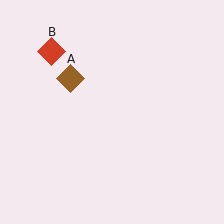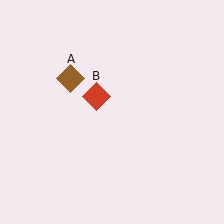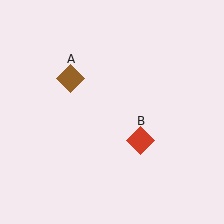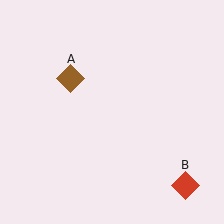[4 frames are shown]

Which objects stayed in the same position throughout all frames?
Brown diamond (object A) remained stationary.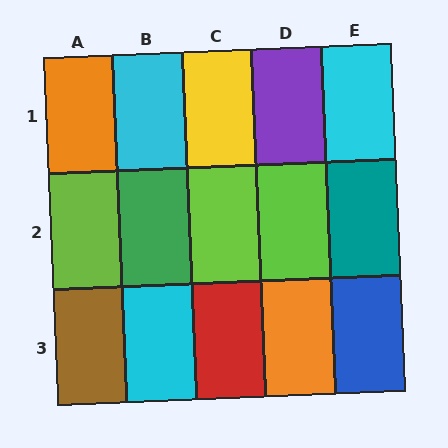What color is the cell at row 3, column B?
Cyan.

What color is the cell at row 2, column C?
Lime.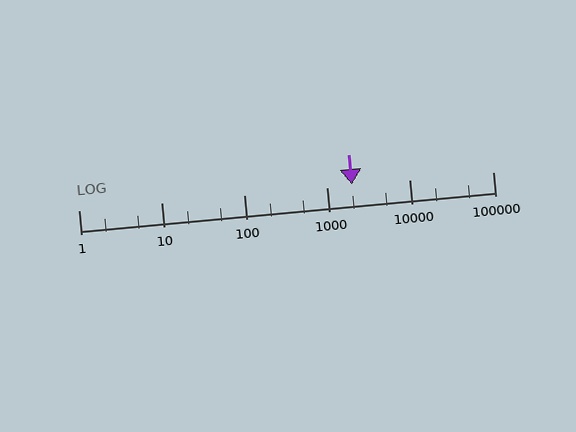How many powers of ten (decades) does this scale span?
The scale spans 5 decades, from 1 to 100000.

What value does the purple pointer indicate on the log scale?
The pointer indicates approximately 2000.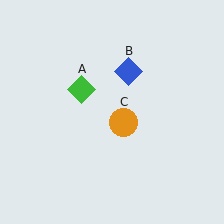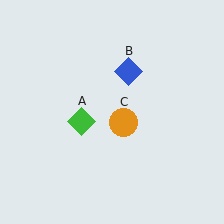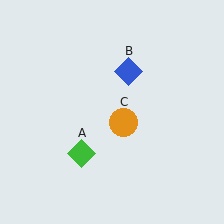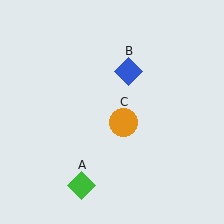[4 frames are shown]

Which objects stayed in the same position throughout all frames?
Blue diamond (object B) and orange circle (object C) remained stationary.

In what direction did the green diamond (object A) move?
The green diamond (object A) moved down.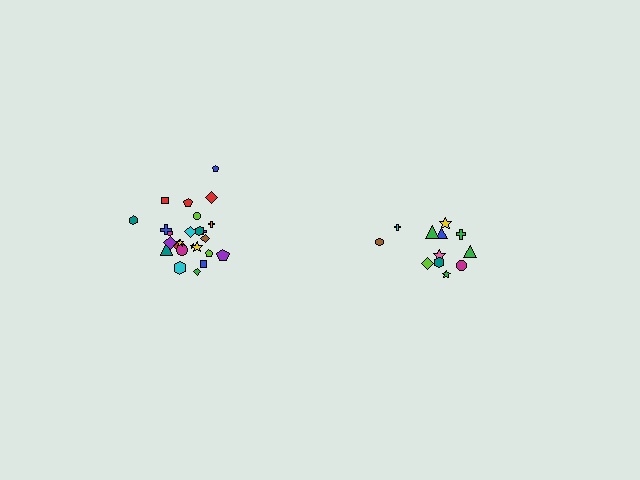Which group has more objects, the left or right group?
The left group.